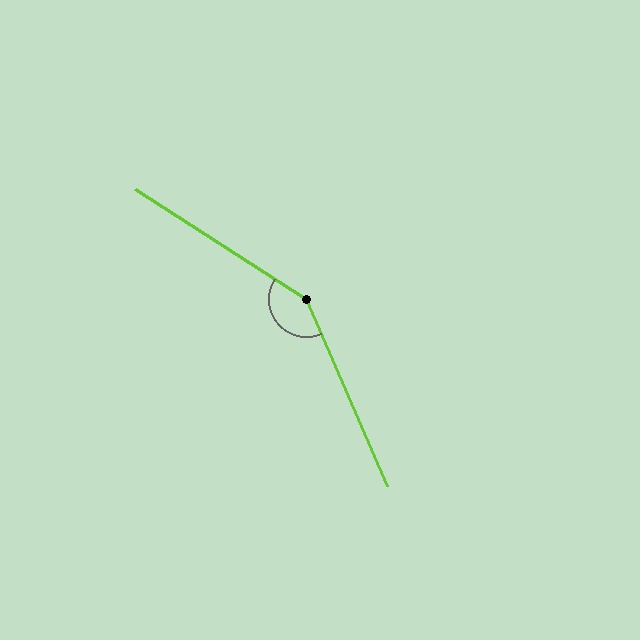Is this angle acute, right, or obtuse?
It is obtuse.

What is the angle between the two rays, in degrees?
Approximately 146 degrees.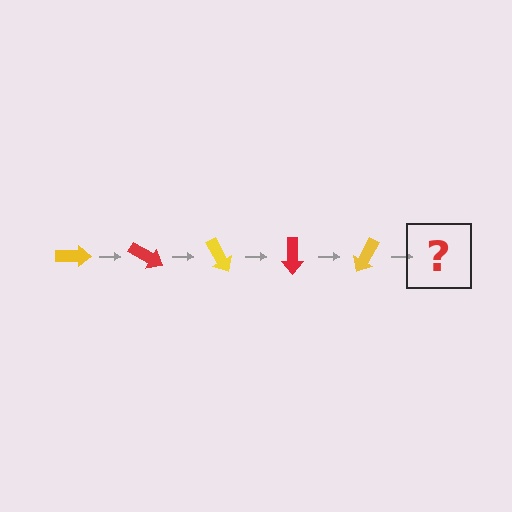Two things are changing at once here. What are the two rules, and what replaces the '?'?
The two rules are that it rotates 30 degrees each step and the color cycles through yellow and red. The '?' should be a red arrow, rotated 150 degrees from the start.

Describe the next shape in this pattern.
It should be a red arrow, rotated 150 degrees from the start.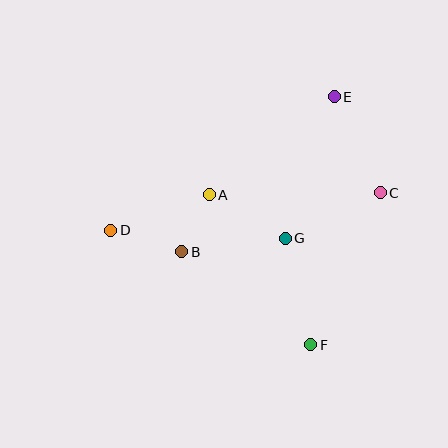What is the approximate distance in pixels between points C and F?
The distance between C and F is approximately 167 pixels.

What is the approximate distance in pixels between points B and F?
The distance between B and F is approximately 159 pixels.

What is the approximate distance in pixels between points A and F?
The distance between A and F is approximately 181 pixels.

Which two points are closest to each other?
Points A and B are closest to each other.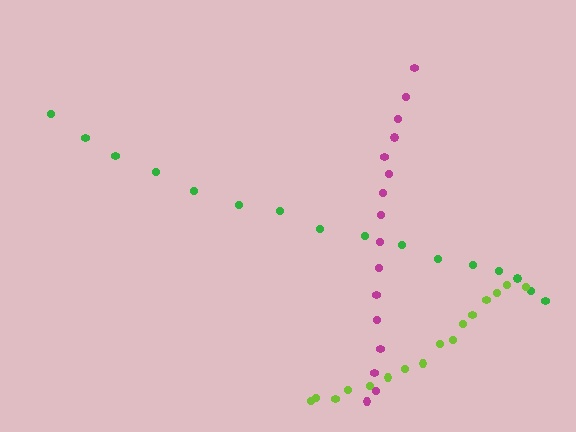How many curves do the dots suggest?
There are 3 distinct paths.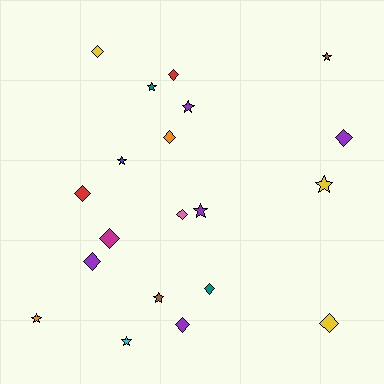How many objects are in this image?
There are 20 objects.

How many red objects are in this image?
There are 2 red objects.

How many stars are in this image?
There are 9 stars.